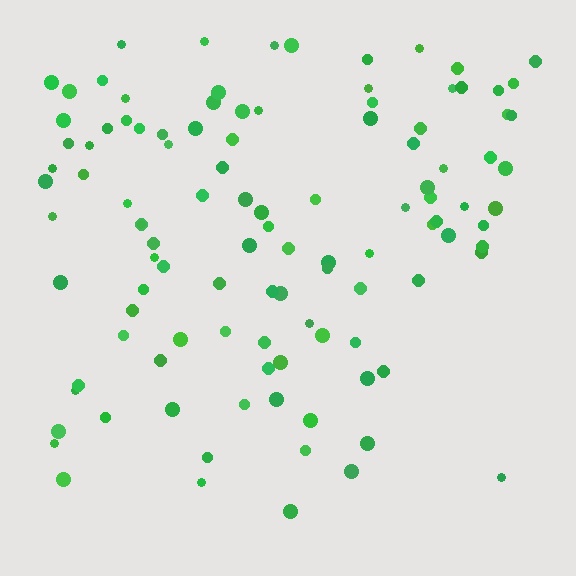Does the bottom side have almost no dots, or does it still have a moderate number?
Still a moderate number, just noticeably fewer than the top.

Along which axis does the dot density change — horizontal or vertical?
Vertical.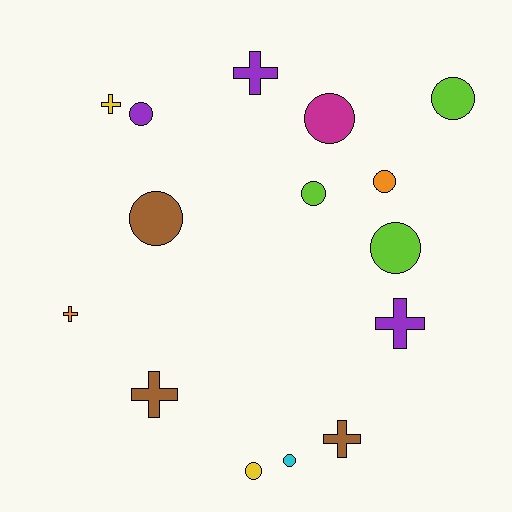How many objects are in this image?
There are 15 objects.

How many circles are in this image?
There are 9 circles.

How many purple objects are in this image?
There are 3 purple objects.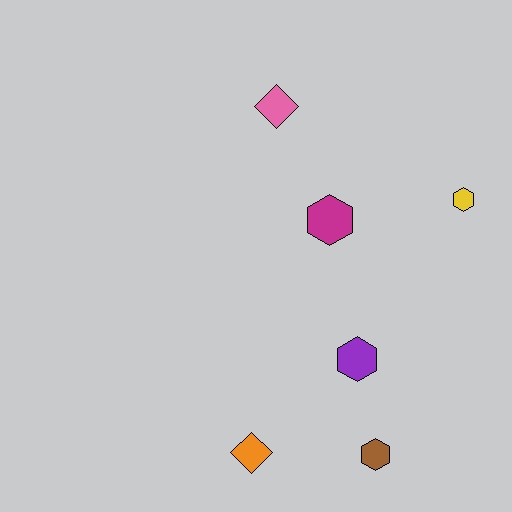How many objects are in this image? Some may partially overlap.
There are 6 objects.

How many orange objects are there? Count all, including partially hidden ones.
There is 1 orange object.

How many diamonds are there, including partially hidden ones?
There are 2 diamonds.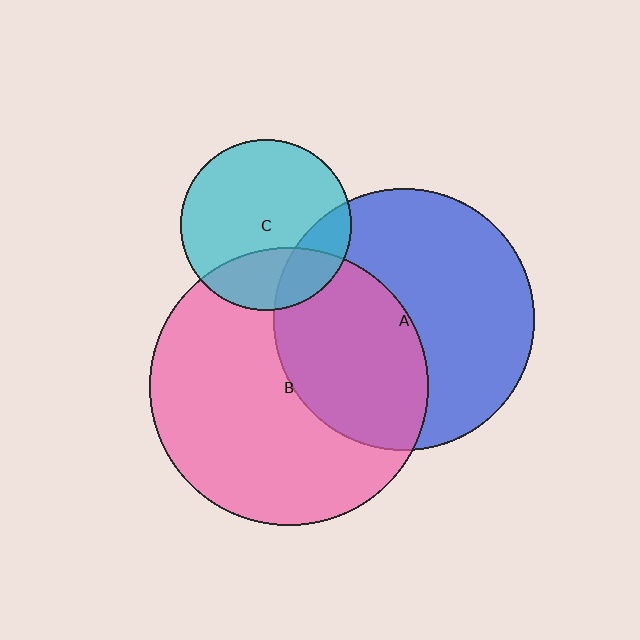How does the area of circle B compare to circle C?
Approximately 2.6 times.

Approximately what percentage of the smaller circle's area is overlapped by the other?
Approximately 40%.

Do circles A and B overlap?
Yes.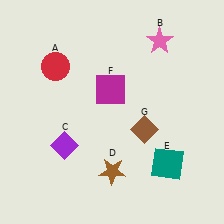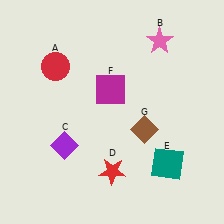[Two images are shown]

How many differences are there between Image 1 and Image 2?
There is 1 difference between the two images.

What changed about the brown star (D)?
In Image 1, D is brown. In Image 2, it changed to red.